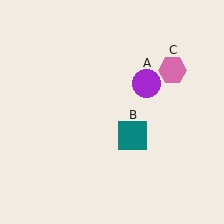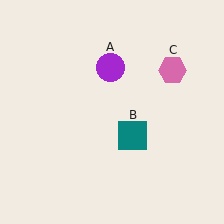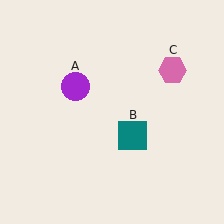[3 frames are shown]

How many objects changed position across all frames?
1 object changed position: purple circle (object A).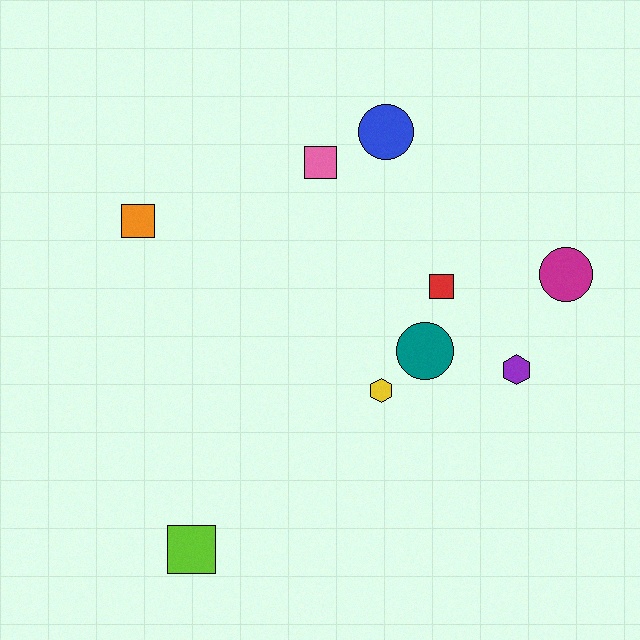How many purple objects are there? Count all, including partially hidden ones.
There is 1 purple object.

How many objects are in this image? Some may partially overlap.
There are 9 objects.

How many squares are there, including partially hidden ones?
There are 4 squares.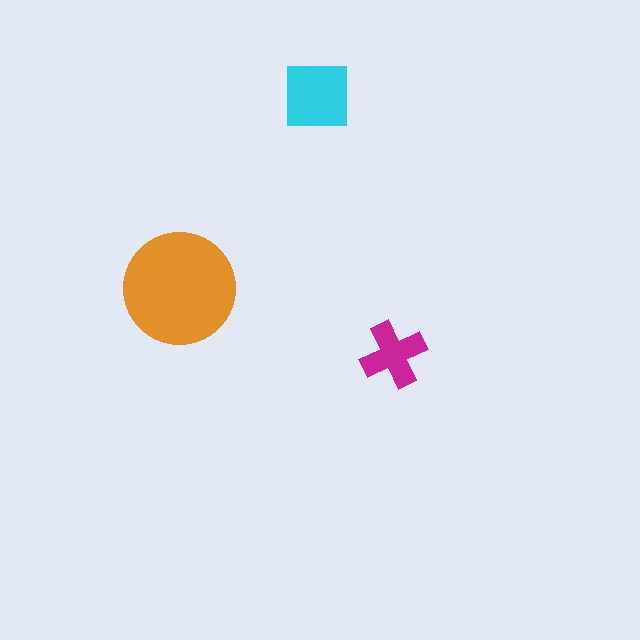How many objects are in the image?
There are 3 objects in the image.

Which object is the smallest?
The magenta cross.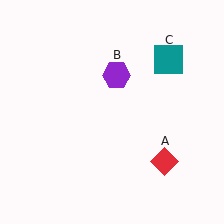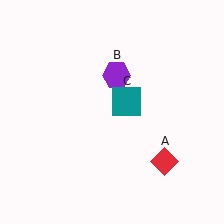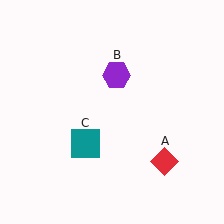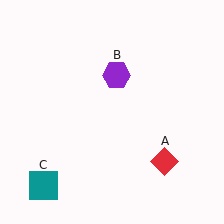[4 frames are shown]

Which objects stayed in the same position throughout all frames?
Red diamond (object A) and purple hexagon (object B) remained stationary.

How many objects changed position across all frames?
1 object changed position: teal square (object C).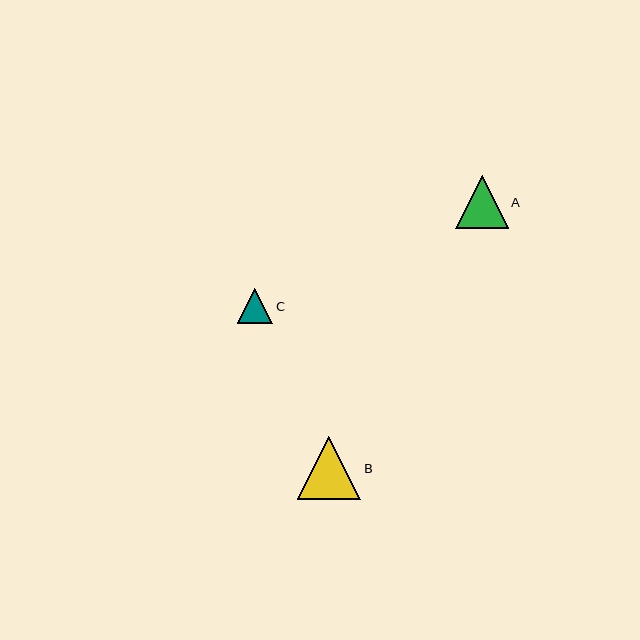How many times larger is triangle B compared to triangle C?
Triangle B is approximately 1.8 times the size of triangle C.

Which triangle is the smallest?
Triangle C is the smallest with a size of approximately 36 pixels.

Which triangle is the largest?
Triangle B is the largest with a size of approximately 64 pixels.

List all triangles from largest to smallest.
From largest to smallest: B, A, C.